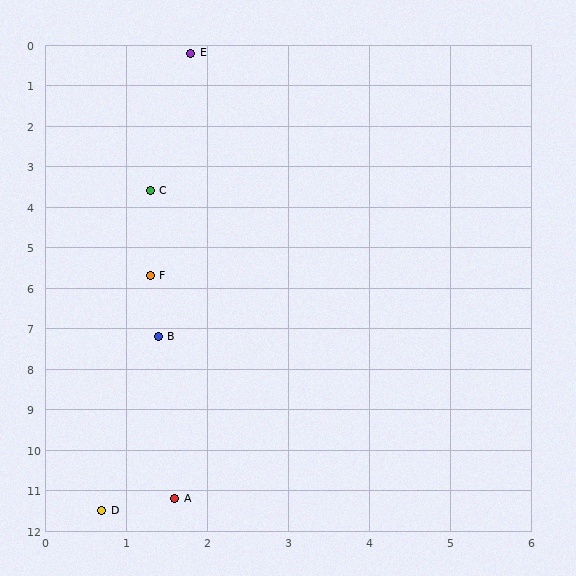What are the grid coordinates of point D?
Point D is at approximately (0.7, 11.5).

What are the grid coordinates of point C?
Point C is at approximately (1.3, 3.6).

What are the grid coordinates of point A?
Point A is at approximately (1.6, 11.2).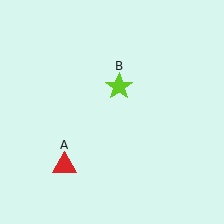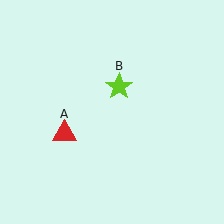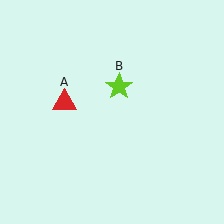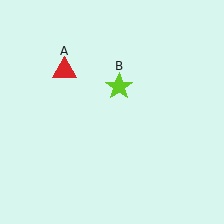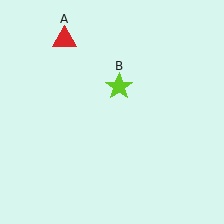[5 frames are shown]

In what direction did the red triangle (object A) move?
The red triangle (object A) moved up.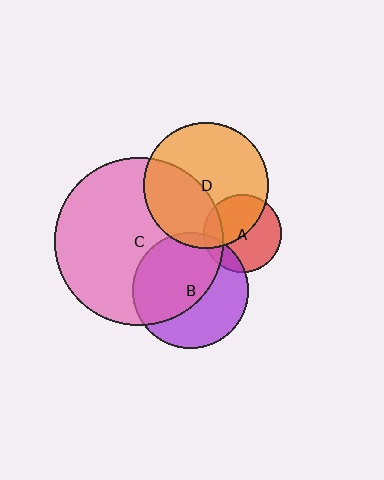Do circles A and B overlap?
Yes.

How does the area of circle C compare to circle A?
Approximately 4.7 times.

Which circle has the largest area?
Circle C (pink).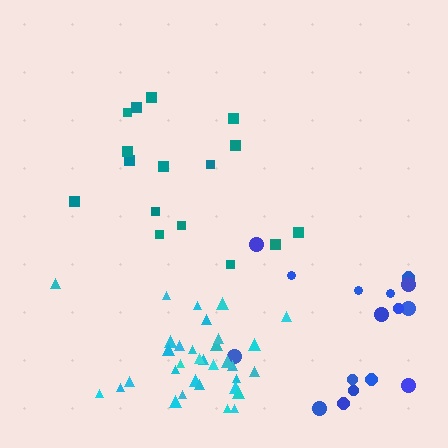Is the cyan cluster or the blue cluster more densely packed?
Cyan.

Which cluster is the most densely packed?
Cyan.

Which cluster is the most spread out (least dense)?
Blue.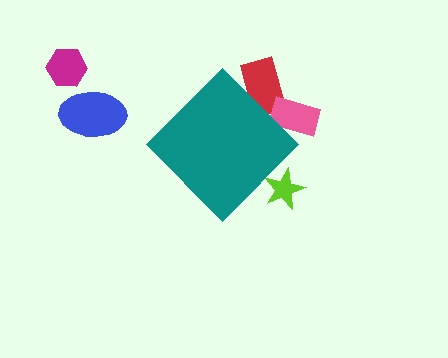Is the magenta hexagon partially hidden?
No, the magenta hexagon is fully visible.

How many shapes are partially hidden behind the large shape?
3 shapes are partially hidden.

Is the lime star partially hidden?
Yes, the lime star is partially hidden behind the teal diamond.